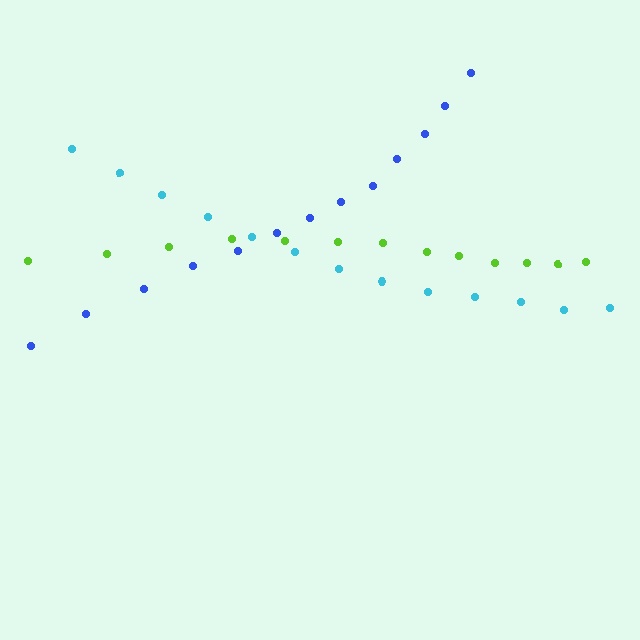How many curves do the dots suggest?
There are 3 distinct paths.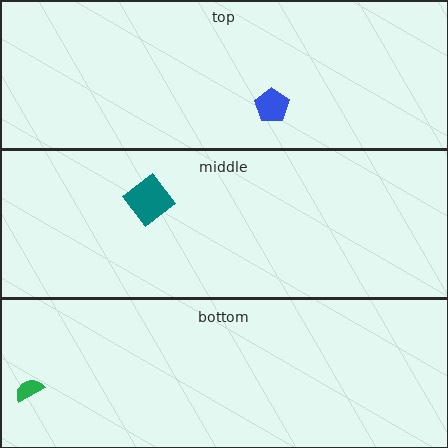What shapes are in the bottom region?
The green semicircle.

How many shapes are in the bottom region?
1.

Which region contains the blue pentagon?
The top region.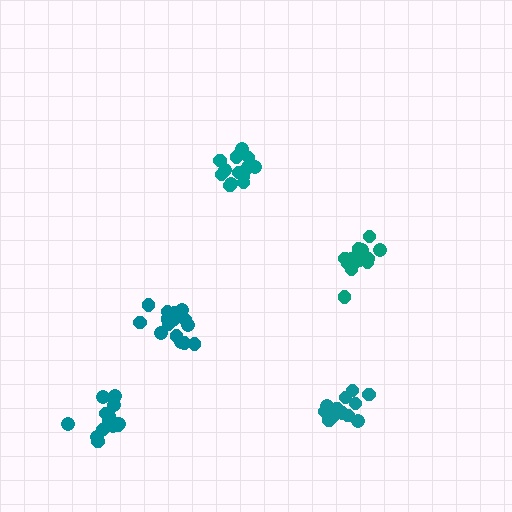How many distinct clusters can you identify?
There are 5 distinct clusters.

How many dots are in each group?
Group 1: 15 dots, Group 2: 14 dots, Group 3: 19 dots, Group 4: 14 dots, Group 5: 17 dots (79 total).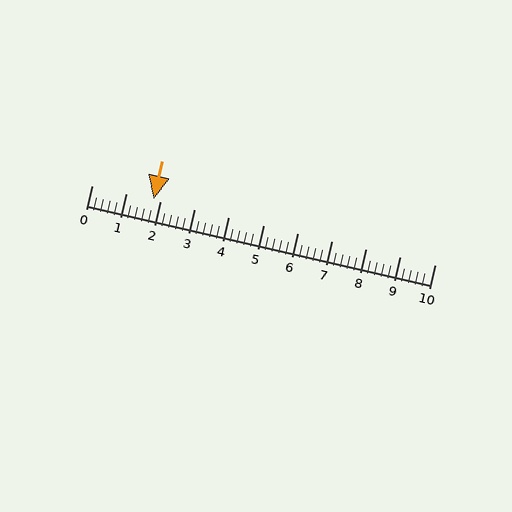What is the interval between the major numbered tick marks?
The major tick marks are spaced 1 units apart.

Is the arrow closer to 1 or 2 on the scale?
The arrow is closer to 2.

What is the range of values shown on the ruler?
The ruler shows values from 0 to 10.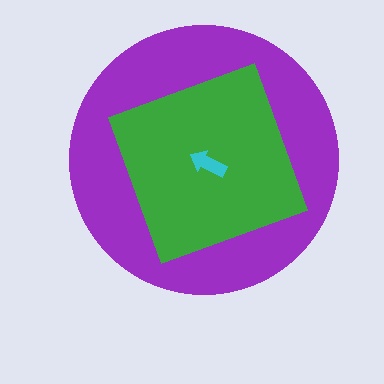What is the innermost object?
The cyan arrow.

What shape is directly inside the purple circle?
The green square.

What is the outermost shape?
The purple circle.